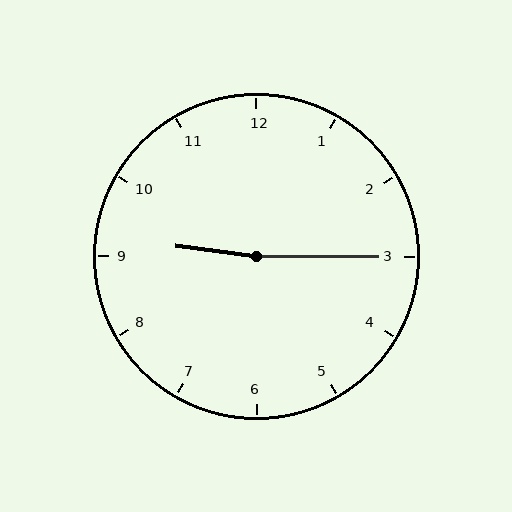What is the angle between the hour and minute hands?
Approximately 172 degrees.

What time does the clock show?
9:15.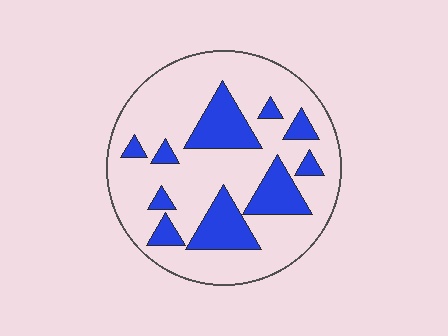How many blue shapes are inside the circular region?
10.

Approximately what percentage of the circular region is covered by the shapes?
Approximately 25%.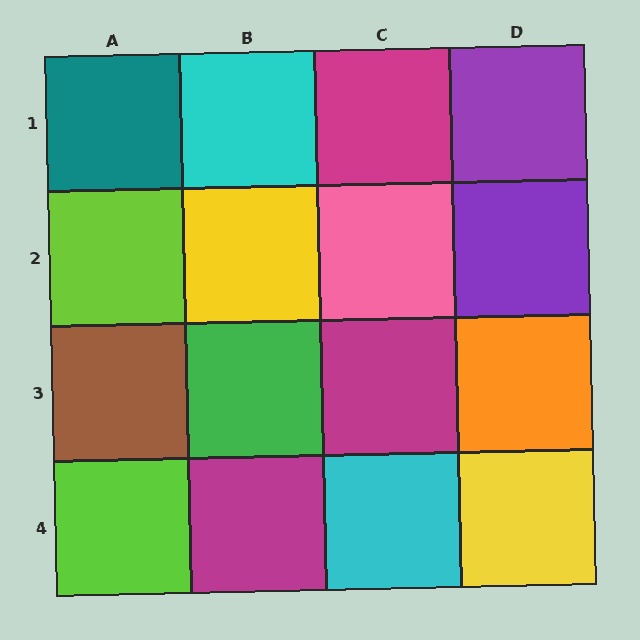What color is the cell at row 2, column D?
Purple.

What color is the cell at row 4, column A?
Lime.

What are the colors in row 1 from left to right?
Teal, cyan, magenta, purple.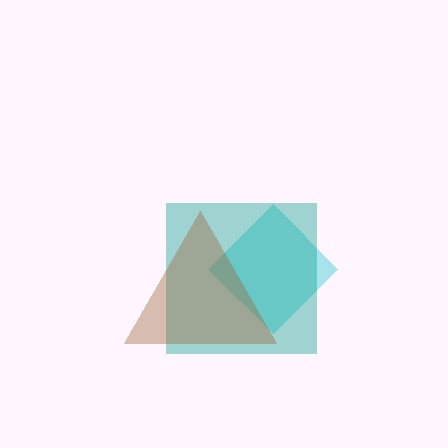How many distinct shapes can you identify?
There are 3 distinct shapes: a cyan diamond, a teal square, a brown triangle.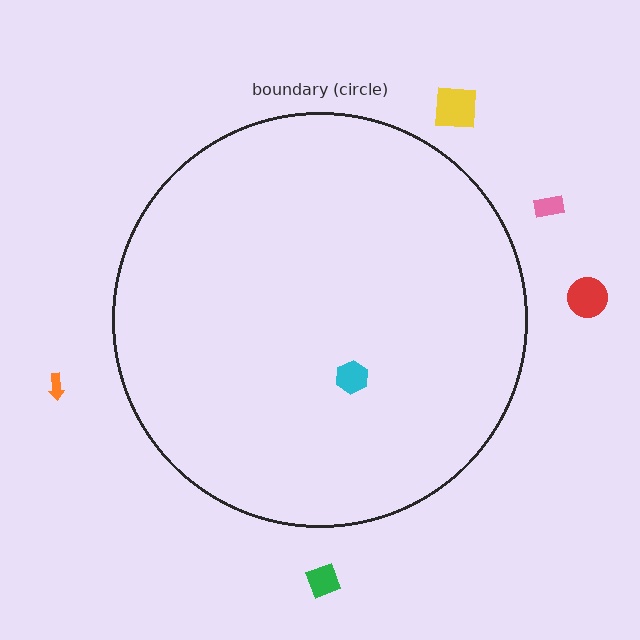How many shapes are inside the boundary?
1 inside, 5 outside.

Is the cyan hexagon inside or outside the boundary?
Inside.